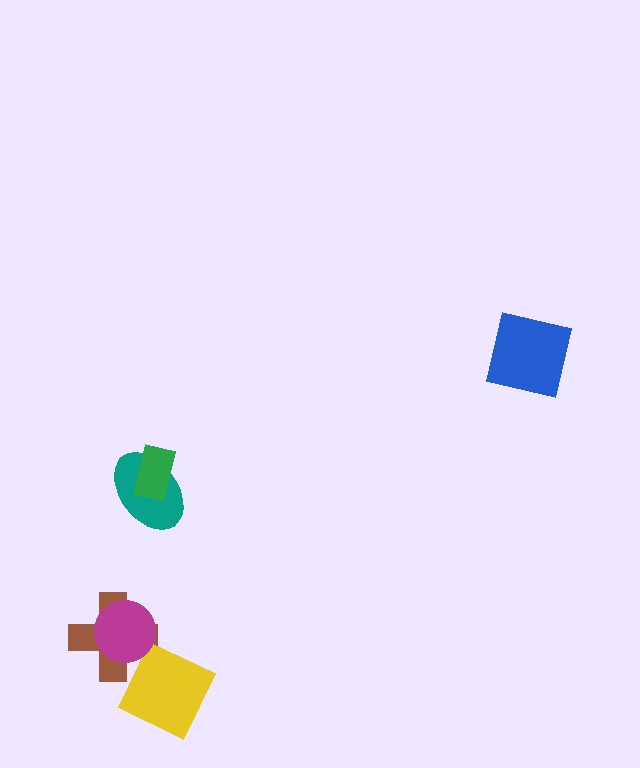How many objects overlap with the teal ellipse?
1 object overlaps with the teal ellipse.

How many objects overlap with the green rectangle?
1 object overlaps with the green rectangle.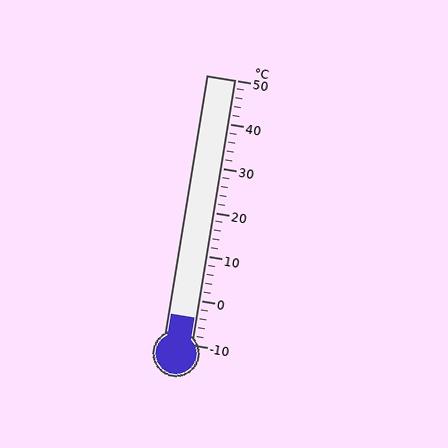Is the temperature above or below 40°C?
The temperature is below 40°C.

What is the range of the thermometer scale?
The thermometer scale ranges from -10°C to 50°C.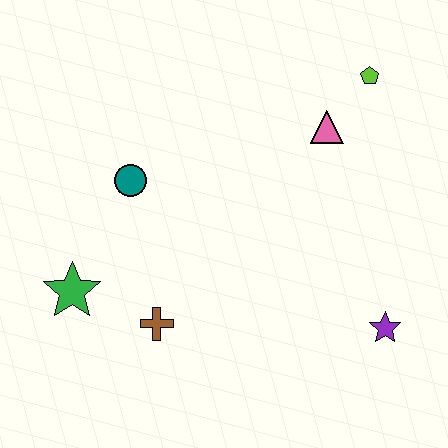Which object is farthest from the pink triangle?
The green star is farthest from the pink triangle.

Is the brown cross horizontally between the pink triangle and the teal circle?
Yes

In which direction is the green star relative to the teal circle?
The green star is below the teal circle.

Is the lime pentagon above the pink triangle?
Yes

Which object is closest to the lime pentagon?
The pink triangle is closest to the lime pentagon.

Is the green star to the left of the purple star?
Yes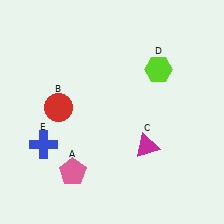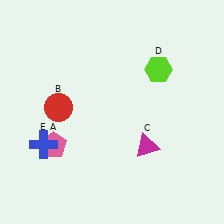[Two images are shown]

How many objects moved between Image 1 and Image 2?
1 object moved between the two images.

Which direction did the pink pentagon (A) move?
The pink pentagon (A) moved up.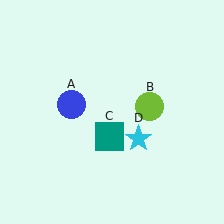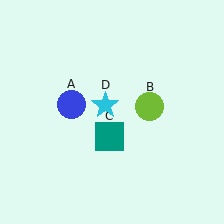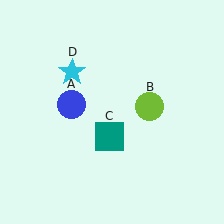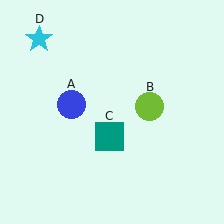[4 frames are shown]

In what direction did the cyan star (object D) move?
The cyan star (object D) moved up and to the left.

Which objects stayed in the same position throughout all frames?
Blue circle (object A) and lime circle (object B) and teal square (object C) remained stationary.